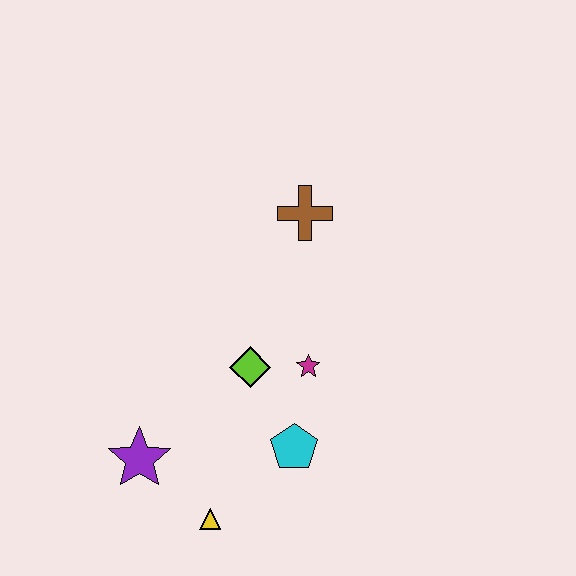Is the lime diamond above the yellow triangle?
Yes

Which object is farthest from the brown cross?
The yellow triangle is farthest from the brown cross.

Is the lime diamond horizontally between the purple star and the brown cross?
Yes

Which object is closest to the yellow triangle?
The purple star is closest to the yellow triangle.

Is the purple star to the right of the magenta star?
No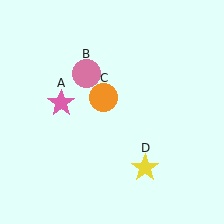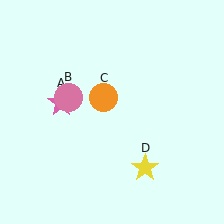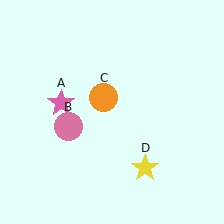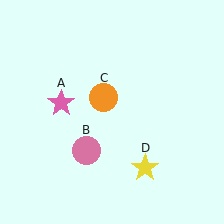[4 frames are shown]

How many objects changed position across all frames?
1 object changed position: pink circle (object B).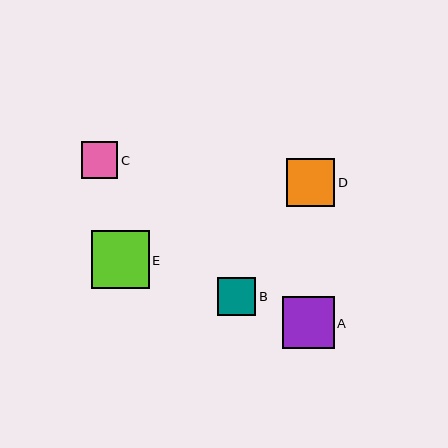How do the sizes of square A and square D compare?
Square A and square D are approximately the same size.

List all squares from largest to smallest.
From largest to smallest: E, A, D, B, C.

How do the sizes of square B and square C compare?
Square B and square C are approximately the same size.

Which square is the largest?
Square E is the largest with a size of approximately 58 pixels.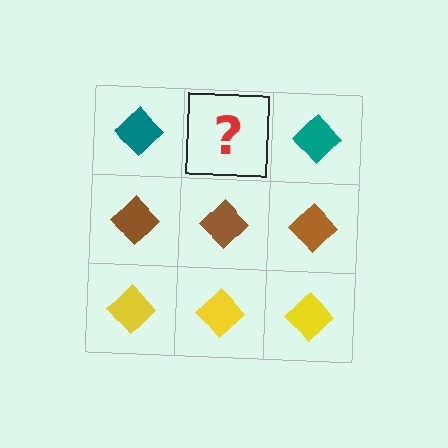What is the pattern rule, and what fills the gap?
The rule is that each row has a consistent color. The gap should be filled with a teal diamond.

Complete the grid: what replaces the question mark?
The question mark should be replaced with a teal diamond.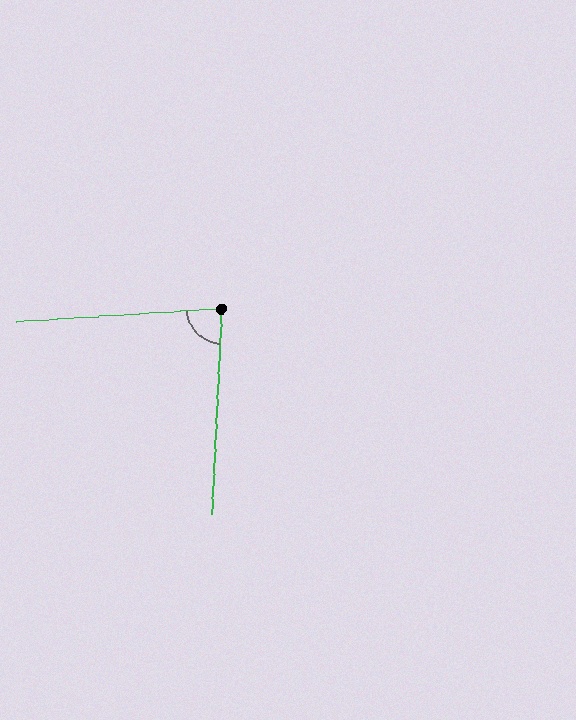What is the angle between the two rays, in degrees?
Approximately 84 degrees.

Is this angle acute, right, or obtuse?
It is acute.